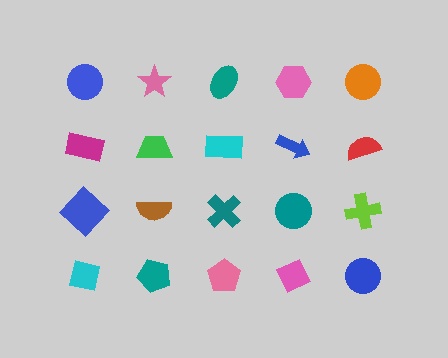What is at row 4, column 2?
A teal pentagon.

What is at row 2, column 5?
A red semicircle.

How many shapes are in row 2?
5 shapes.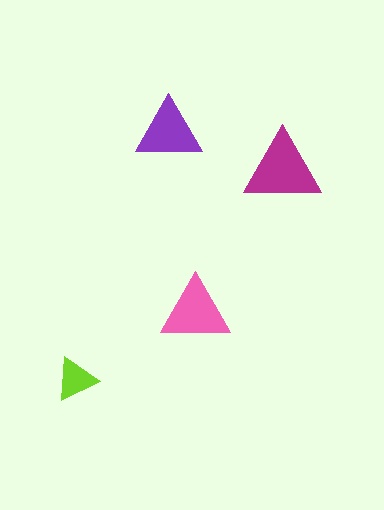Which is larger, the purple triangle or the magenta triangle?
The magenta one.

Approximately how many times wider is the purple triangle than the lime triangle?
About 1.5 times wider.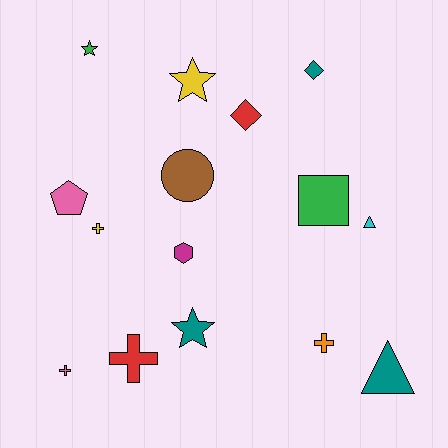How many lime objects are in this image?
There are no lime objects.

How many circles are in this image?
There is 1 circle.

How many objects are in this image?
There are 15 objects.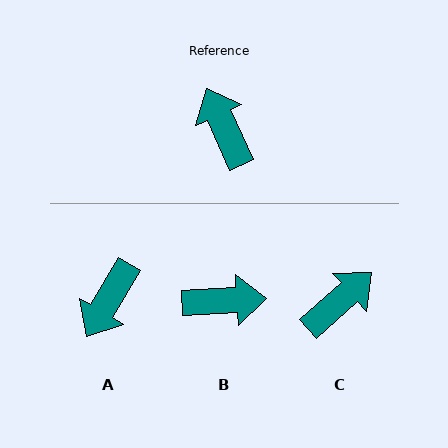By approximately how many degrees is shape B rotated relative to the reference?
Approximately 111 degrees clockwise.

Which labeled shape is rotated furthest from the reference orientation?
A, about 125 degrees away.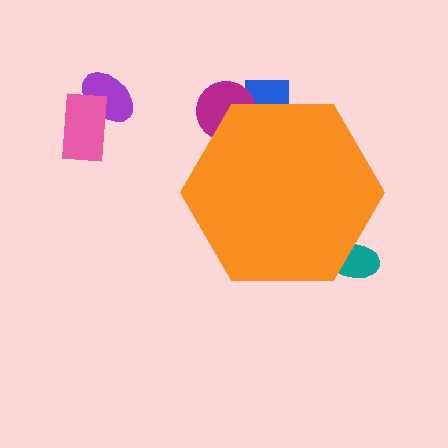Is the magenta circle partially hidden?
Yes, the magenta circle is partially hidden behind the orange hexagon.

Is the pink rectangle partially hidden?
No, the pink rectangle is fully visible.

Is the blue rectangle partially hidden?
Yes, the blue rectangle is partially hidden behind the orange hexagon.